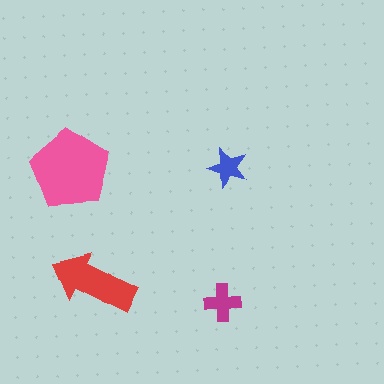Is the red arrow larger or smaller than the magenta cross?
Larger.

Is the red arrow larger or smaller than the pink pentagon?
Smaller.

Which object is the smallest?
The blue star.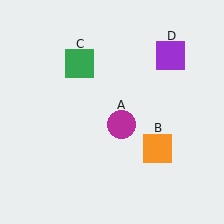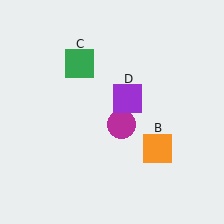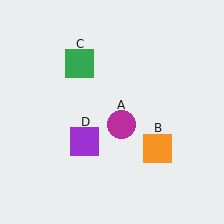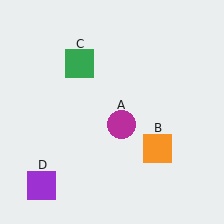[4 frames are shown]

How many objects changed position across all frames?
1 object changed position: purple square (object D).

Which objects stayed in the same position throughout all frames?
Magenta circle (object A) and orange square (object B) and green square (object C) remained stationary.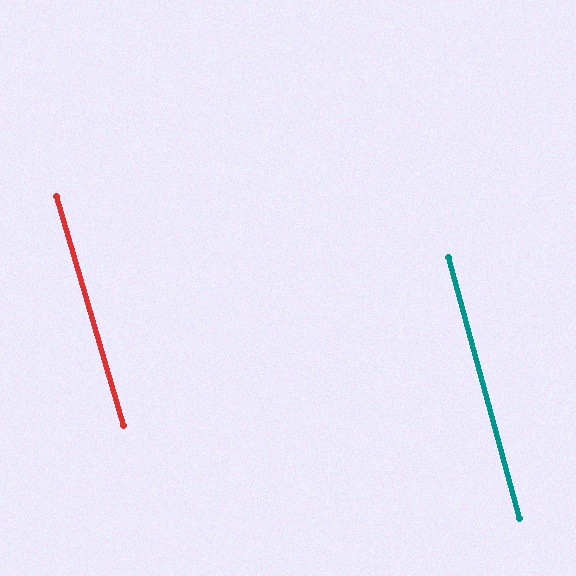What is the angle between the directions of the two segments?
Approximately 1 degree.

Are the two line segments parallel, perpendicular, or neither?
Parallel — their directions differ by only 1.0°.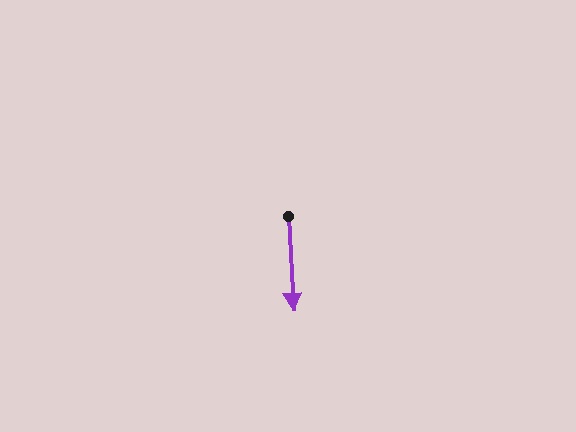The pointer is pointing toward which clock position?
Roughly 6 o'clock.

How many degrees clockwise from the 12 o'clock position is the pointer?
Approximately 177 degrees.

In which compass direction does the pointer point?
South.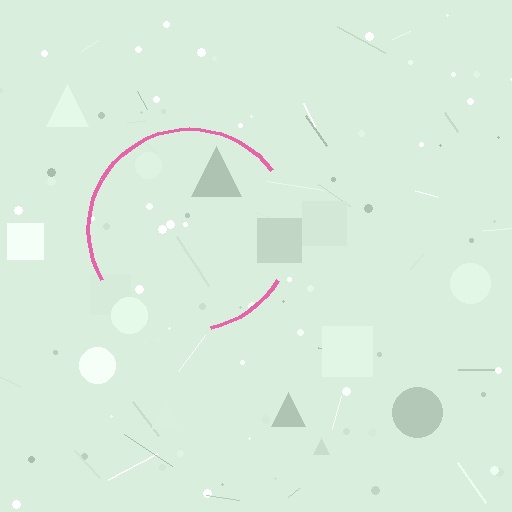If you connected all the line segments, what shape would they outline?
They would outline a circle.